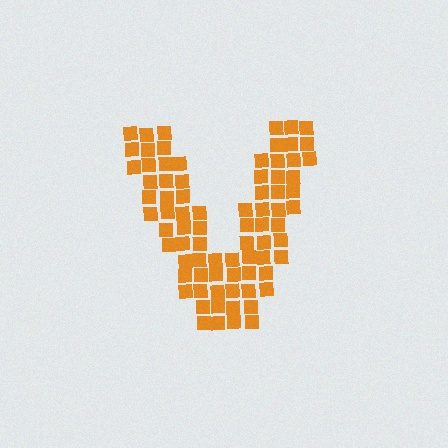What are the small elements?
The small elements are squares.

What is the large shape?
The large shape is the letter V.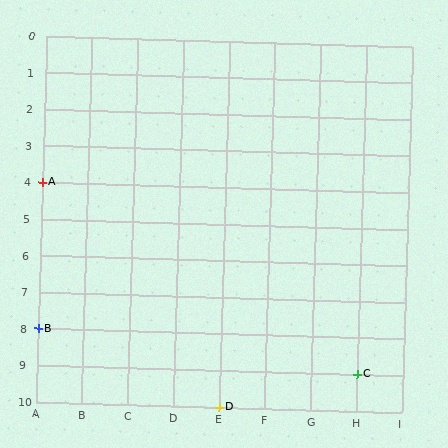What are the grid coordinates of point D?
Point D is at grid coordinates (E, 10).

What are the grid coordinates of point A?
Point A is at grid coordinates (A, 4).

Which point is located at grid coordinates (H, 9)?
Point C is at (H, 9).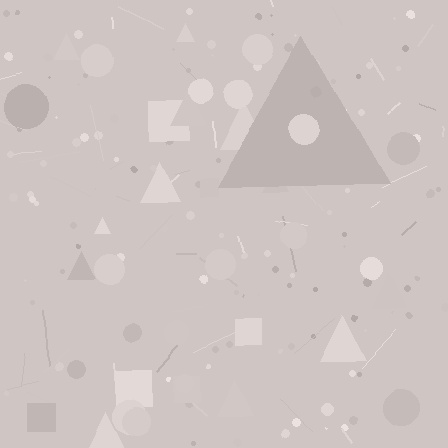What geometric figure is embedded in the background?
A triangle is embedded in the background.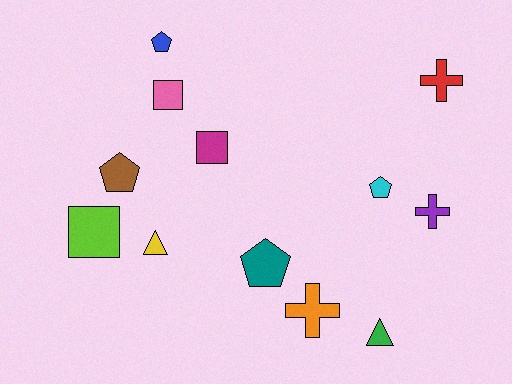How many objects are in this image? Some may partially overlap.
There are 12 objects.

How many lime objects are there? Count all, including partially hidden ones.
There is 1 lime object.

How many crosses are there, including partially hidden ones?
There are 3 crosses.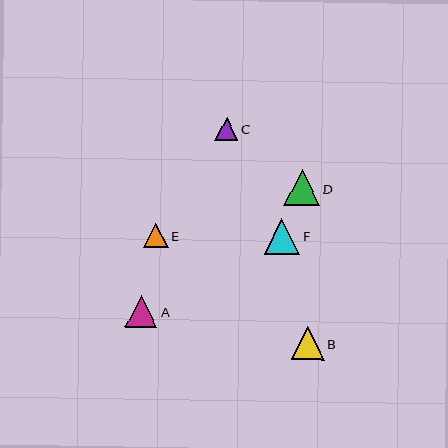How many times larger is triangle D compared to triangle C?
Triangle D is approximately 1.5 times the size of triangle C.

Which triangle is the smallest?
Triangle C is the smallest with a size of approximately 23 pixels.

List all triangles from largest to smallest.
From largest to smallest: D, F, B, A, E, C.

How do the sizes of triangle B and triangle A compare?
Triangle B and triangle A are approximately the same size.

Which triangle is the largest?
Triangle D is the largest with a size of approximately 36 pixels.